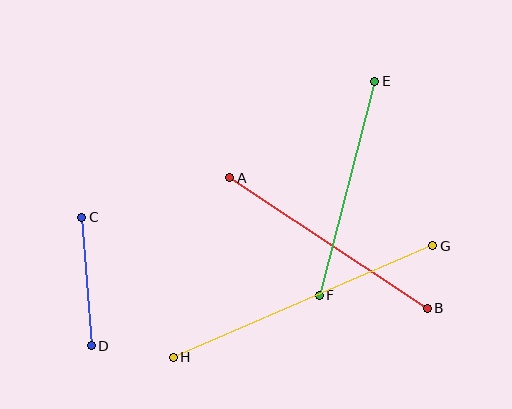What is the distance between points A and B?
The distance is approximately 236 pixels.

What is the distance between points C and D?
The distance is approximately 129 pixels.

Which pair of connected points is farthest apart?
Points G and H are farthest apart.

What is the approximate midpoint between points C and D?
The midpoint is at approximately (86, 282) pixels.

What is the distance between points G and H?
The distance is approximately 282 pixels.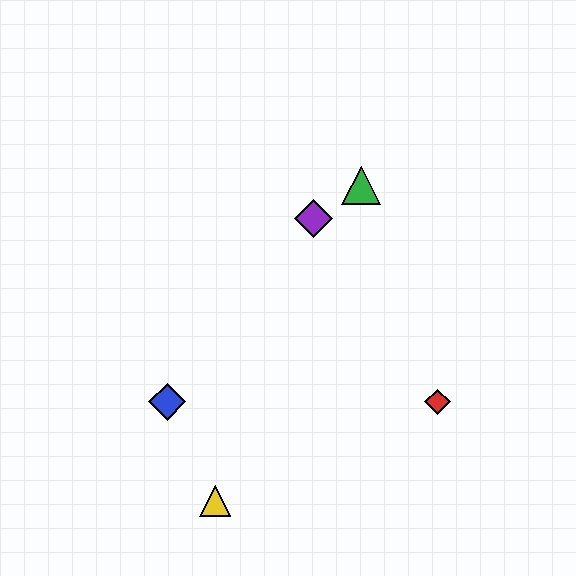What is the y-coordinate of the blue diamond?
The blue diamond is at y≈402.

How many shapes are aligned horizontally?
2 shapes (the red diamond, the blue diamond) are aligned horizontally.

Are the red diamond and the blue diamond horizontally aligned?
Yes, both are at y≈402.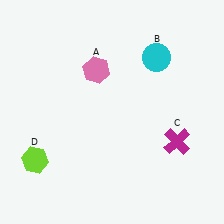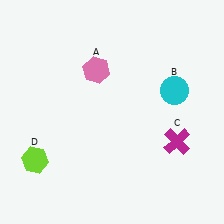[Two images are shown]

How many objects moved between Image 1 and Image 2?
1 object moved between the two images.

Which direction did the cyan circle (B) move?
The cyan circle (B) moved down.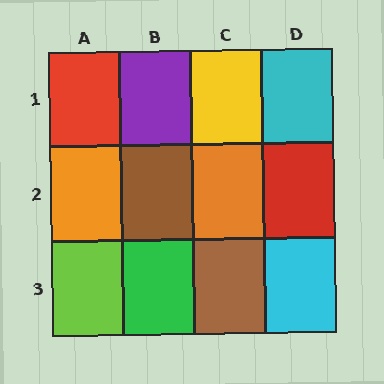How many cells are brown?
2 cells are brown.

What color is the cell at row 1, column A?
Red.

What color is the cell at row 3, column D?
Cyan.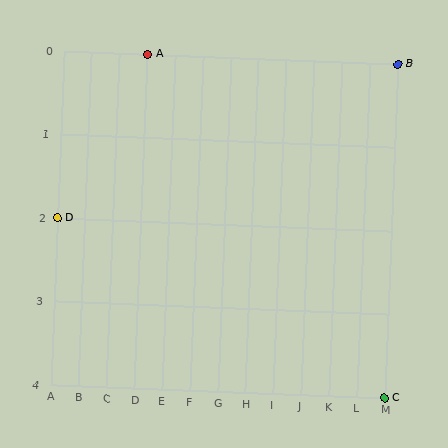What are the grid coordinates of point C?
Point C is at grid coordinates (M, 4).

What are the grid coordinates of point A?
Point A is at grid coordinates (D, 0).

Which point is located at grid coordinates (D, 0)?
Point A is at (D, 0).